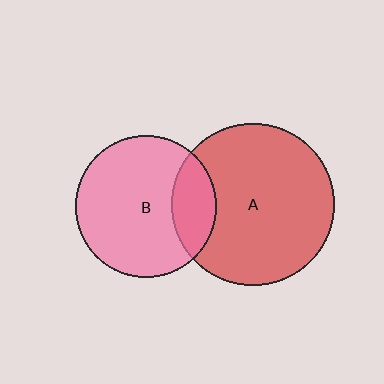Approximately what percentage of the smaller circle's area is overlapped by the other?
Approximately 20%.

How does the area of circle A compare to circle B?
Approximately 1.3 times.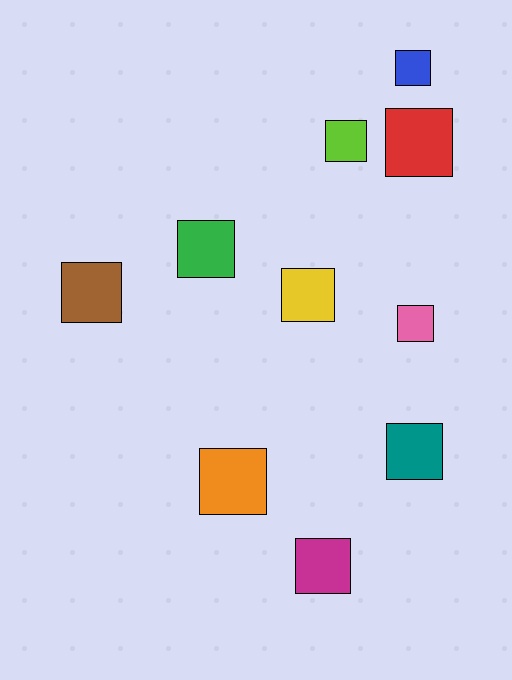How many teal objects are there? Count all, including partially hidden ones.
There is 1 teal object.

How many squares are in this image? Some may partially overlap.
There are 10 squares.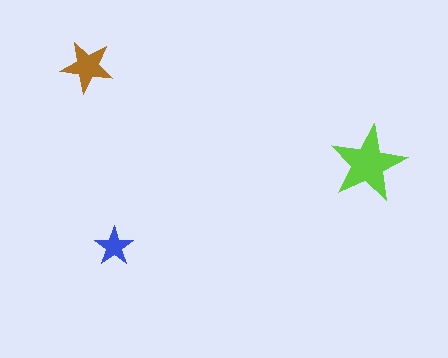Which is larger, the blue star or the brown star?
The brown one.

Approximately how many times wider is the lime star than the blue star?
About 2 times wider.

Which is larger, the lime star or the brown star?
The lime one.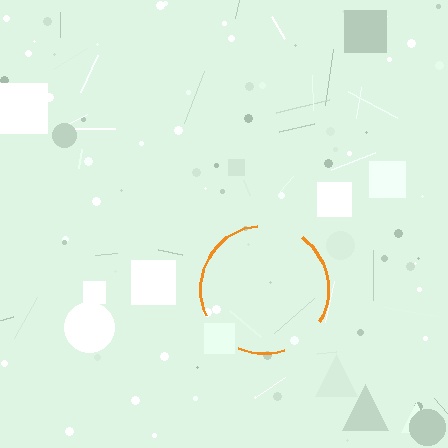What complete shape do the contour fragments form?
The contour fragments form a circle.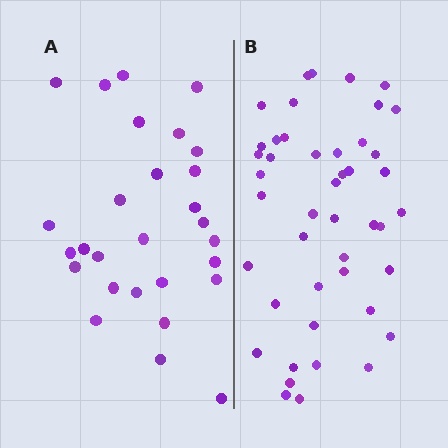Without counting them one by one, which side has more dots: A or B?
Region B (the right region) has more dots.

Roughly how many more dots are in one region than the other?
Region B has approximately 15 more dots than region A.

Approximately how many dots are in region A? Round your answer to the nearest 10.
About 30 dots. (The exact count is 28, which rounds to 30.)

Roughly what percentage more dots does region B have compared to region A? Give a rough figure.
About 60% more.